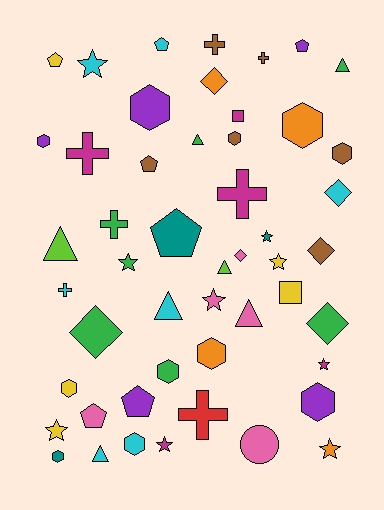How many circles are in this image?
There is 1 circle.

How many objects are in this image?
There are 50 objects.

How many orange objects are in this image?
There are 4 orange objects.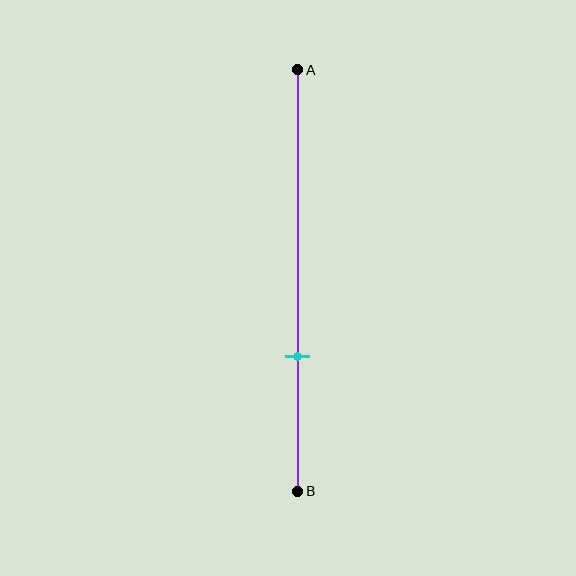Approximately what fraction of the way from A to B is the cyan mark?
The cyan mark is approximately 70% of the way from A to B.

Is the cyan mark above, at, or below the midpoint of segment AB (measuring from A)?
The cyan mark is below the midpoint of segment AB.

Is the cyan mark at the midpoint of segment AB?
No, the mark is at about 70% from A, not at the 50% midpoint.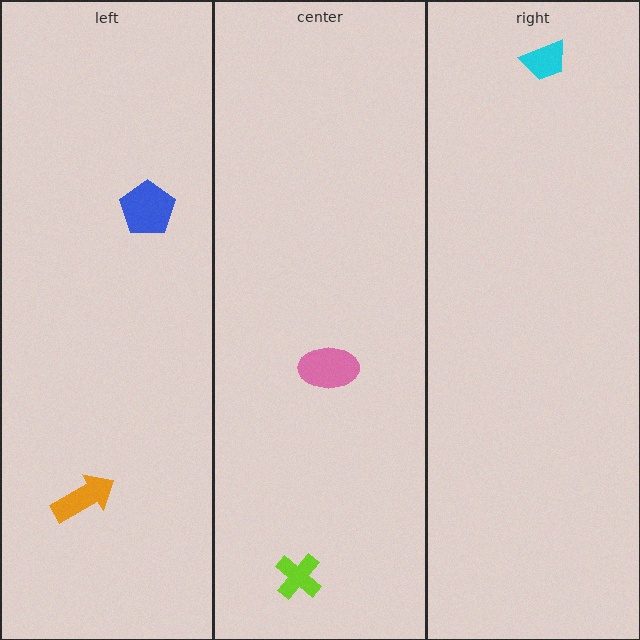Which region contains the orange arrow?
The left region.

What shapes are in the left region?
The orange arrow, the blue pentagon.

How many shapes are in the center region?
2.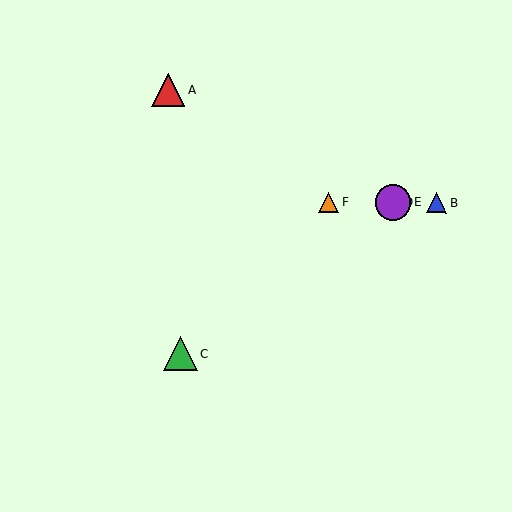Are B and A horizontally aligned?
No, B is at y≈203 and A is at y≈90.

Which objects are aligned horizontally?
Objects B, D, E, F are aligned horizontally.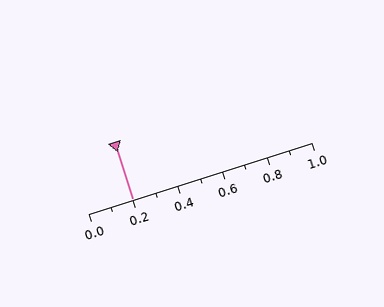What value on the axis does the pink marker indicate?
The marker indicates approximately 0.2.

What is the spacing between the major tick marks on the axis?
The major ticks are spaced 0.2 apart.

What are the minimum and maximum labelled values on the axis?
The axis runs from 0.0 to 1.0.